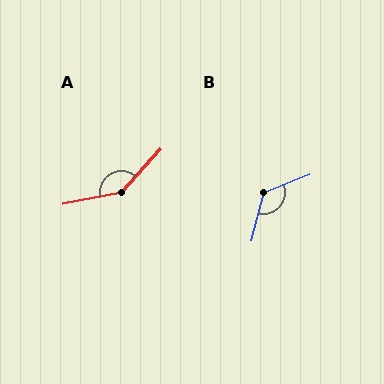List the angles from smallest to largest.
B (126°), A (144°).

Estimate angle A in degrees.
Approximately 144 degrees.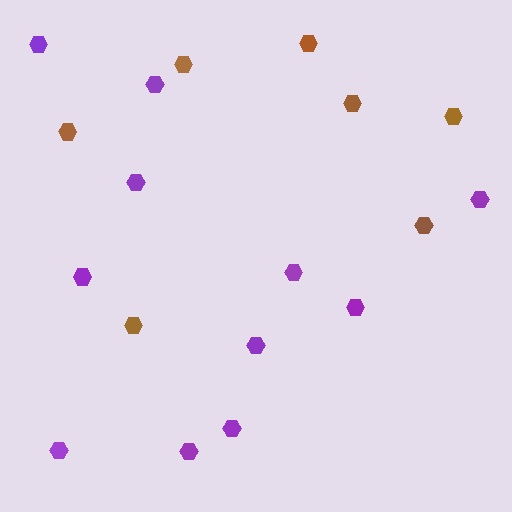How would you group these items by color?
There are 2 groups: one group of brown hexagons (7) and one group of purple hexagons (11).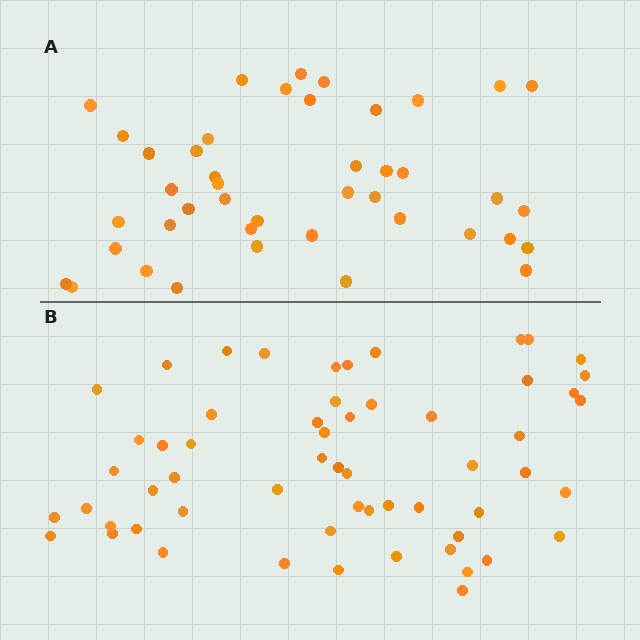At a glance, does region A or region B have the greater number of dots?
Region B (the bottom region) has more dots.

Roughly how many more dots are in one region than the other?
Region B has approximately 15 more dots than region A.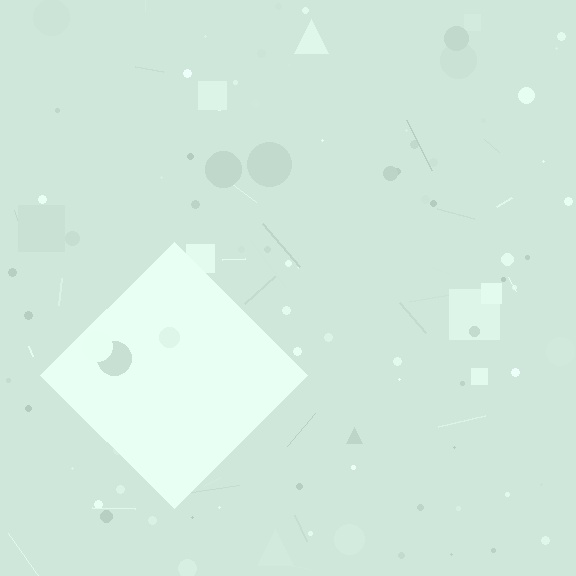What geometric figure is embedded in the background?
A diamond is embedded in the background.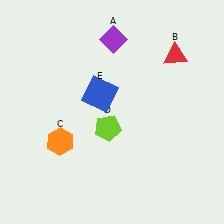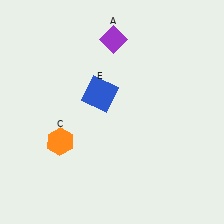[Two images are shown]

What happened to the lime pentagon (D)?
The lime pentagon (D) was removed in Image 2. It was in the bottom-left area of Image 1.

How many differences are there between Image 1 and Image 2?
There are 2 differences between the two images.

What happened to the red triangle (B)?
The red triangle (B) was removed in Image 2. It was in the top-right area of Image 1.